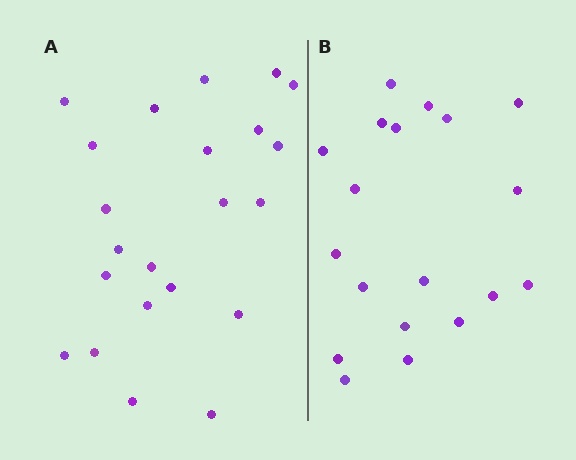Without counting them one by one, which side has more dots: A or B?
Region A (the left region) has more dots.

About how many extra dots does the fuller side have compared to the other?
Region A has just a few more — roughly 2 or 3 more dots than region B.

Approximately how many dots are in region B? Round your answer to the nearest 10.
About 20 dots. (The exact count is 19, which rounds to 20.)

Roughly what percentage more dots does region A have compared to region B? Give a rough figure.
About 15% more.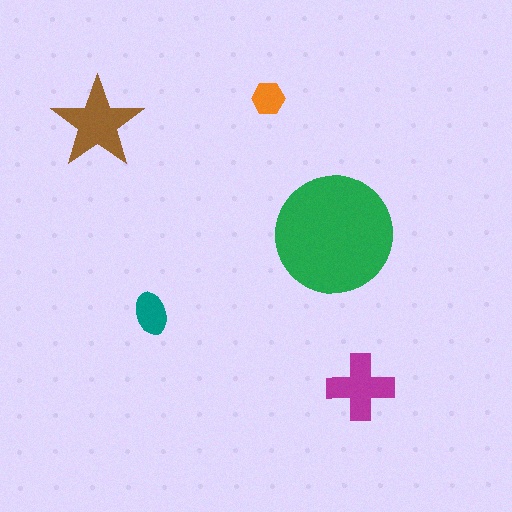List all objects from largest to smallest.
The green circle, the brown star, the magenta cross, the teal ellipse, the orange hexagon.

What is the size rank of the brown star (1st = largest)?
2nd.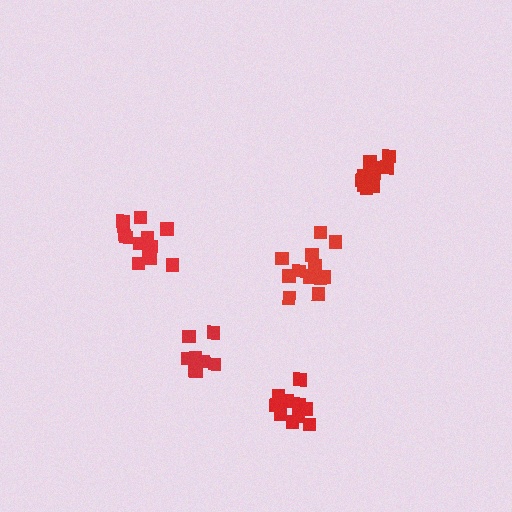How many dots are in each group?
Group 1: 13 dots, Group 2: 13 dots, Group 3: 11 dots, Group 4: 13 dots, Group 5: 8 dots (58 total).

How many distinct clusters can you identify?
There are 5 distinct clusters.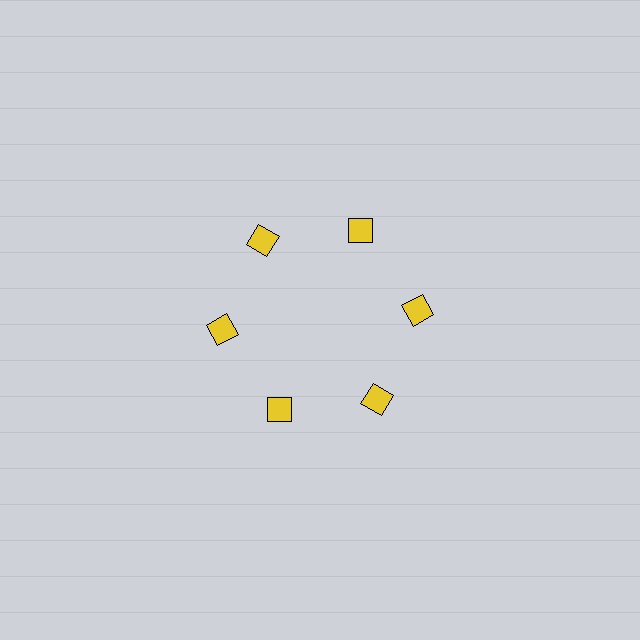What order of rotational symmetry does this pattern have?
This pattern has 6-fold rotational symmetry.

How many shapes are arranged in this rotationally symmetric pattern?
There are 6 shapes, arranged in 6 groups of 1.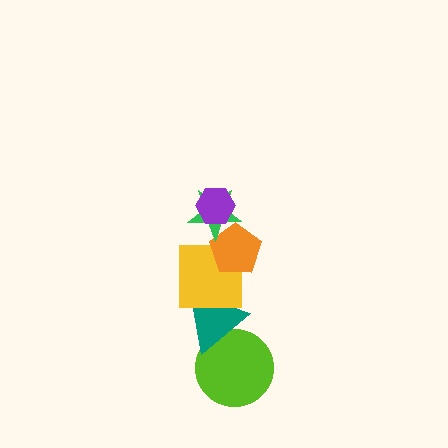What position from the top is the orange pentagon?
The orange pentagon is 3rd from the top.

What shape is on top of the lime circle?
The teal triangle is on top of the lime circle.